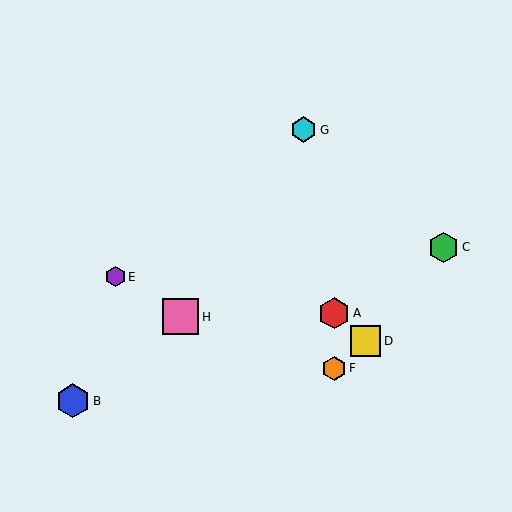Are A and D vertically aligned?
No, A is at x≈334 and D is at x≈365.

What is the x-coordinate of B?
Object B is at x≈73.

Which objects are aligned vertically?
Objects A, F are aligned vertically.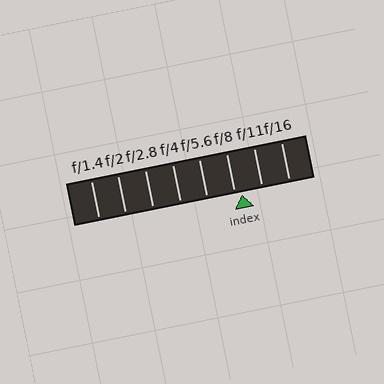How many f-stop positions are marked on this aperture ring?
There are 8 f-stop positions marked.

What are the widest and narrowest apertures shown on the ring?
The widest aperture shown is f/1.4 and the narrowest is f/16.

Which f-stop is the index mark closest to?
The index mark is closest to f/8.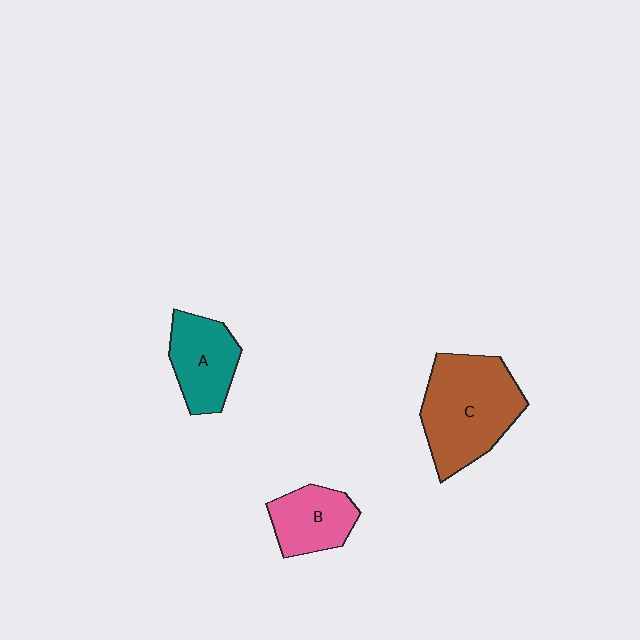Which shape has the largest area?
Shape C (brown).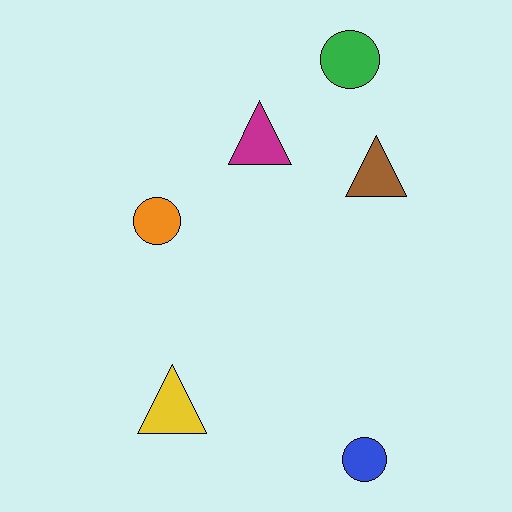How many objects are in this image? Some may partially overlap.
There are 6 objects.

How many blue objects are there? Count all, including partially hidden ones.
There is 1 blue object.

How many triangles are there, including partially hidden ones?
There are 3 triangles.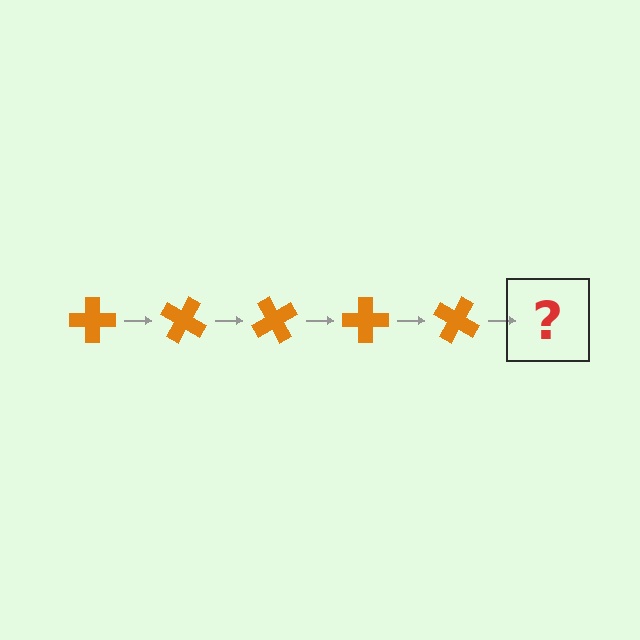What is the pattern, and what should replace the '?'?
The pattern is that the cross rotates 30 degrees each step. The '?' should be an orange cross rotated 150 degrees.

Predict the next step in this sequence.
The next step is an orange cross rotated 150 degrees.